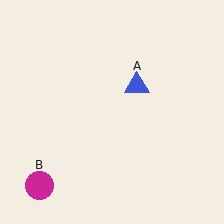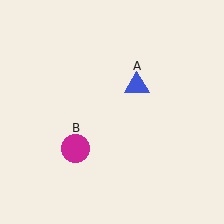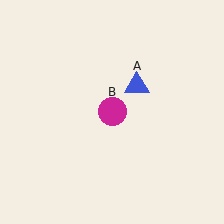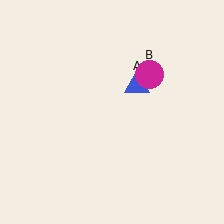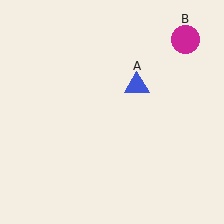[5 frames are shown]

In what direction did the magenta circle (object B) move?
The magenta circle (object B) moved up and to the right.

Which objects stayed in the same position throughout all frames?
Blue triangle (object A) remained stationary.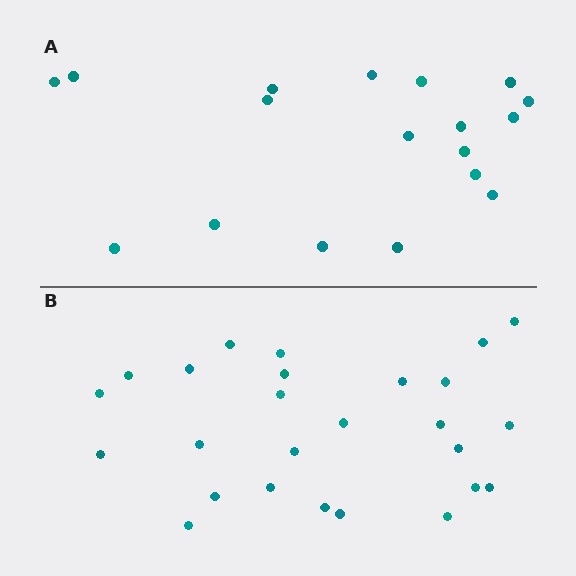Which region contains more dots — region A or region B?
Region B (the bottom region) has more dots.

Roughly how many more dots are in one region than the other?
Region B has roughly 8 or so more dots than region A.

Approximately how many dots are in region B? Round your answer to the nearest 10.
About 30 dots. (The exact count is 26, which rounds to 30.)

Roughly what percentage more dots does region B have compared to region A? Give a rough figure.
About 45% more.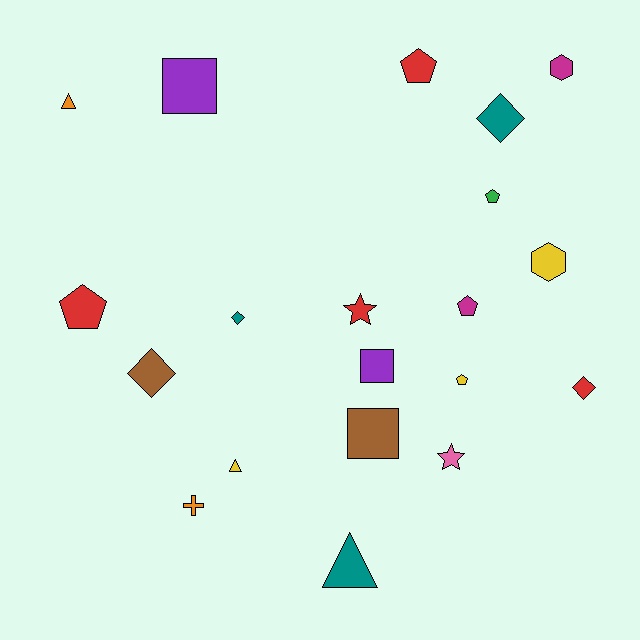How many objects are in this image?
There are 20 objects.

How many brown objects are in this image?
There are 2 brown objects.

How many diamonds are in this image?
There are 4 diamonds.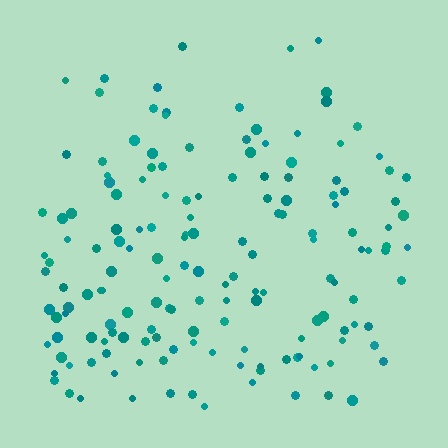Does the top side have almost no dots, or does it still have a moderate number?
Still a moderate number, just noticeably fewer than the bottom.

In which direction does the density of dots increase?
From top to bottom, with the bottom side densest.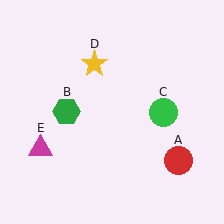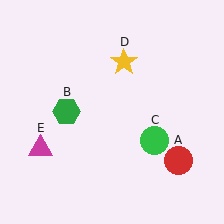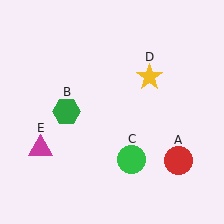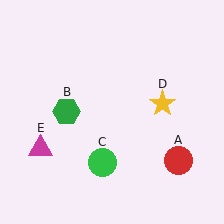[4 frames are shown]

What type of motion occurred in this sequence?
The green circle (object C), yellow star (object D) rotated clockwise around the center of the scene.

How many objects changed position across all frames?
2 objects changed position: green circle (object C), yellow star (object D).